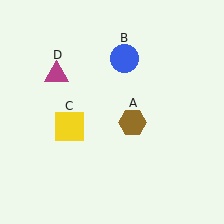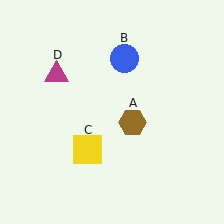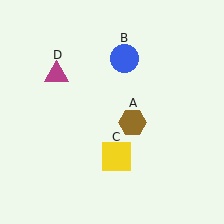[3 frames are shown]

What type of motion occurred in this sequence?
The yellow square (object C) rotated counterclockwise around the center of the scene.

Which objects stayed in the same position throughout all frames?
Brown hexagon (object A) and blue circle (object B) and magenta triangle (object D) remained stationary.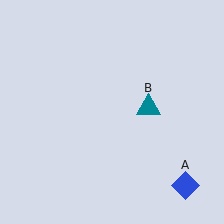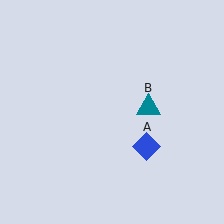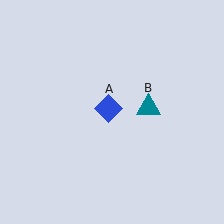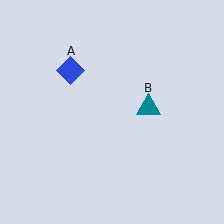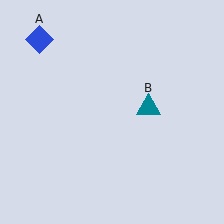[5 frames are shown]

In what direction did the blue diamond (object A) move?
The blue diamond (object A) moved up and to the left.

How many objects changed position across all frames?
1 object changed position: blue diamond (object A).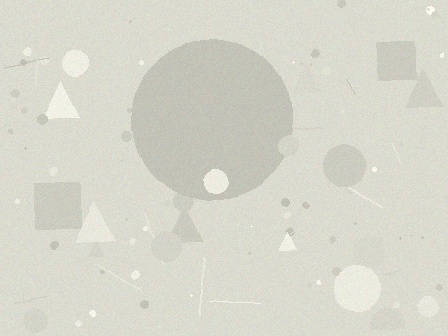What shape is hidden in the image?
A circle is hidden in the image.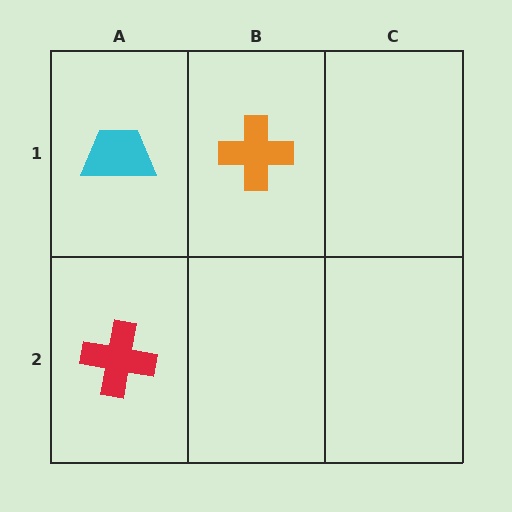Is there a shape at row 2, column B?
No, that cell is empty.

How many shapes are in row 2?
1 shape.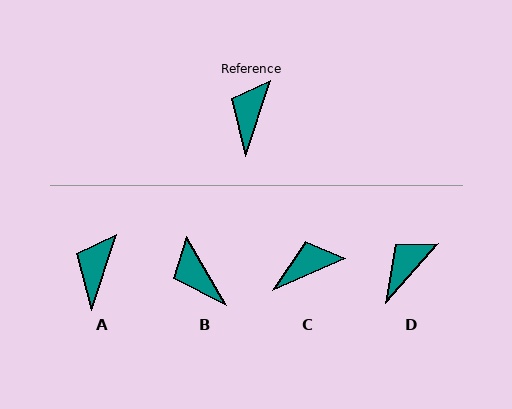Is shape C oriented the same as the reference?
No, it is off by about 48 degrees.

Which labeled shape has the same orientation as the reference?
A.